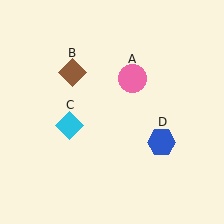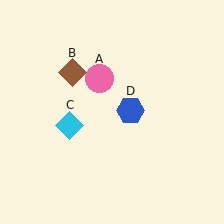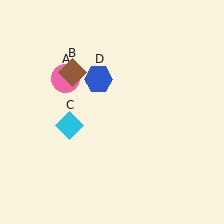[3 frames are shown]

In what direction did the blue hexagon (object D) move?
The blue hexagon (object D) moved up and to the left.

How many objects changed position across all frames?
2 objects changed position: pink circle (object A), blue hexagon (object D).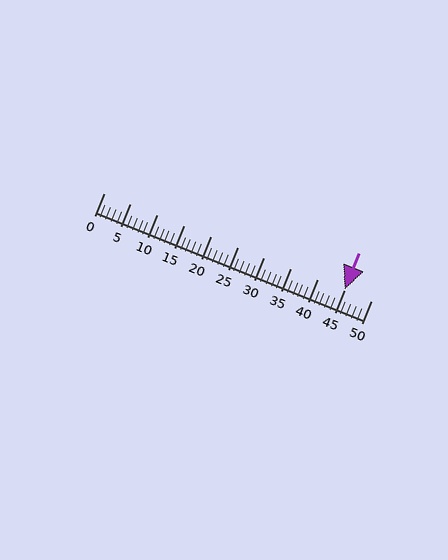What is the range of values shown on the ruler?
The ruler shows values from 0 to 50.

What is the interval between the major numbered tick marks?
The major tick marks are spaced 5 units apart.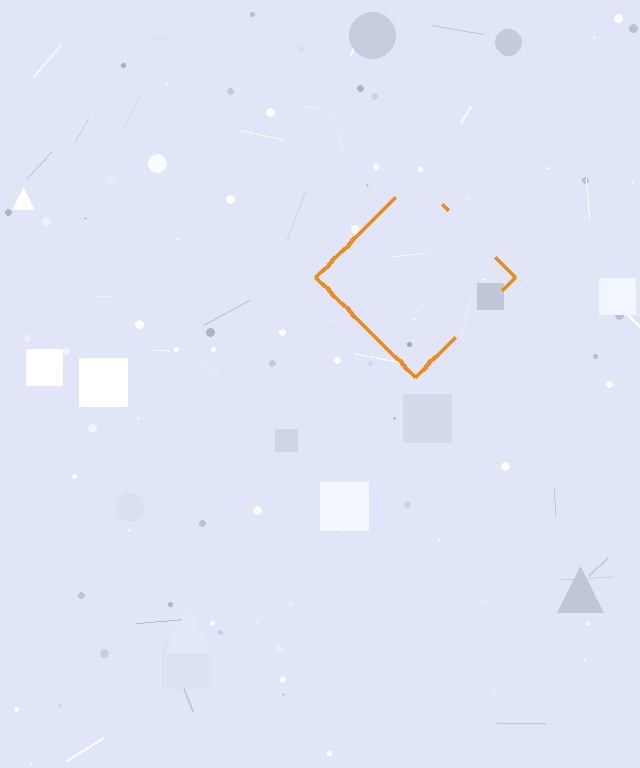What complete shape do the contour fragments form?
The contour fragments form a diamond.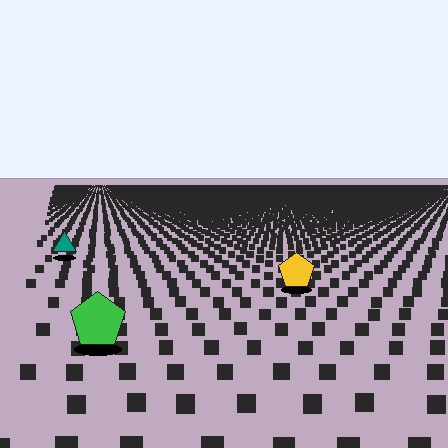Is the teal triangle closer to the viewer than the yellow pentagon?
No. The yellow pentagon is closer — you can tell from the texture gradient: the ground texture is coarser near it.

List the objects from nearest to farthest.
From nearest to farthest: the green pentagon, the yellow pentagon, the teal triangle.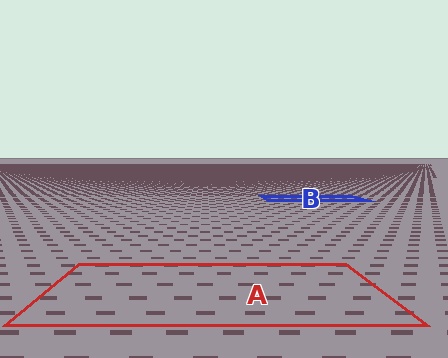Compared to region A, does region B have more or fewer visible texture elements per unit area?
Region B has more texture elements per unit area — they are packed more densely because it is farther away.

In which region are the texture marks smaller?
The texture marks are smaller in region B, because it is farther away.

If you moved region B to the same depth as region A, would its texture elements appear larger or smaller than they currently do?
They would appear larger. At a closer depth, the same texture elements are projected at a bigger on-screen size.